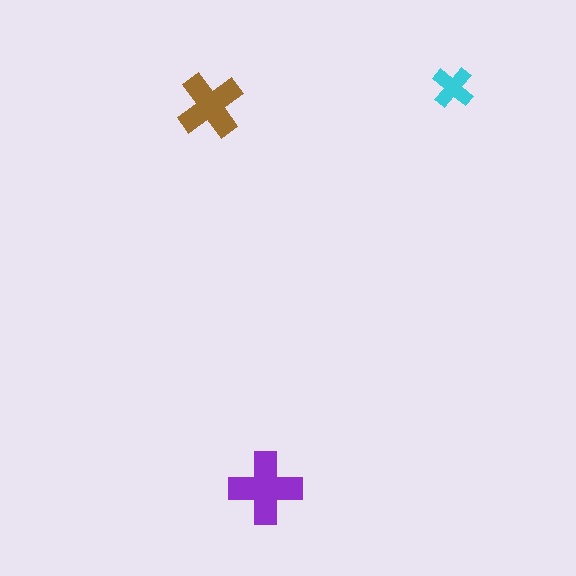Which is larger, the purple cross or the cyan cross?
The purple one.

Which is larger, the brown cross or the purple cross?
The purple one.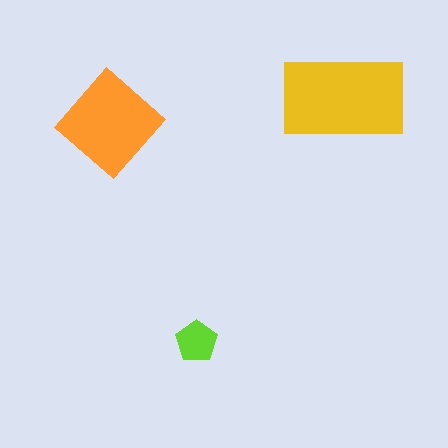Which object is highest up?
The yellow rectangle is topmost.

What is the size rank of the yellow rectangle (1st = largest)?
1st.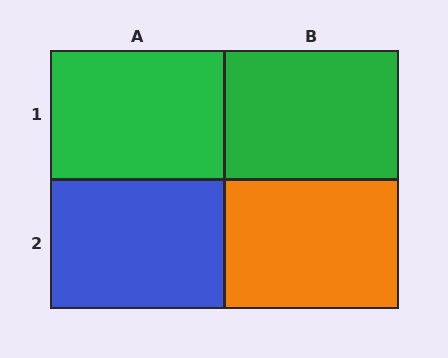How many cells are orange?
1 cell is orange.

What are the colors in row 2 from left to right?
Blue, orange.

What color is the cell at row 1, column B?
Green.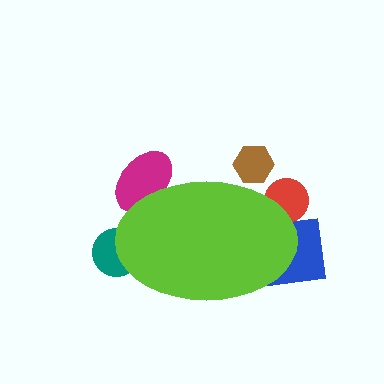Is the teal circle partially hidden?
Yes, the teal circle is partially hidden behind the lime ellipse.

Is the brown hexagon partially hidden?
Yes, the brown hexagon is partially hidden behind the lime ellipse.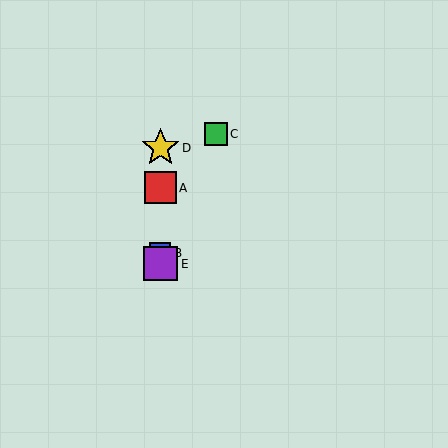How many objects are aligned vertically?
4 objects (A, B, D, E) are aligned vertically.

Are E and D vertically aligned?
Yes, both are at x≈160.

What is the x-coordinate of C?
Object C is at x≈216.